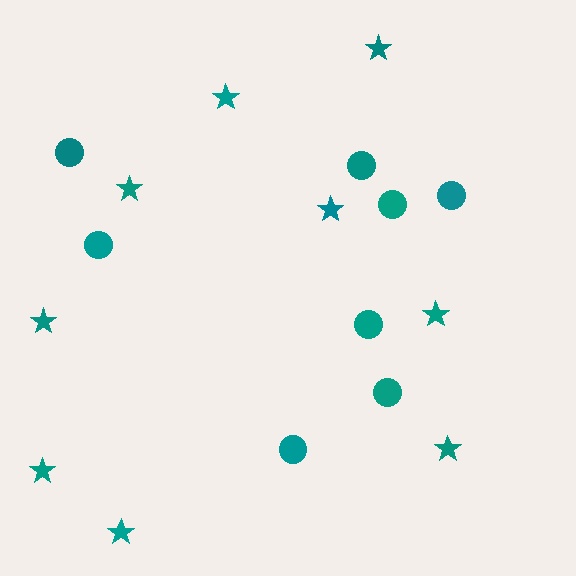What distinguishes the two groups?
There are 2 groups: one group of stars (9) and one group of circles (8).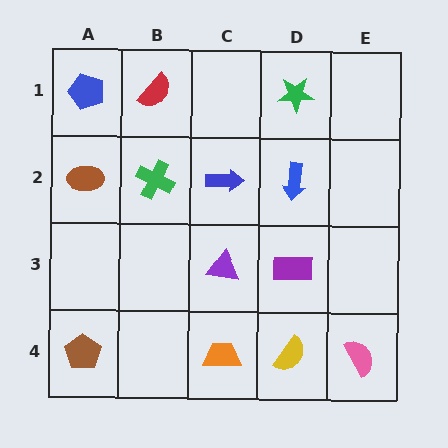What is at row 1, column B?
A red semicircle.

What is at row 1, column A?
A blue pentagon.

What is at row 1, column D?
A green star.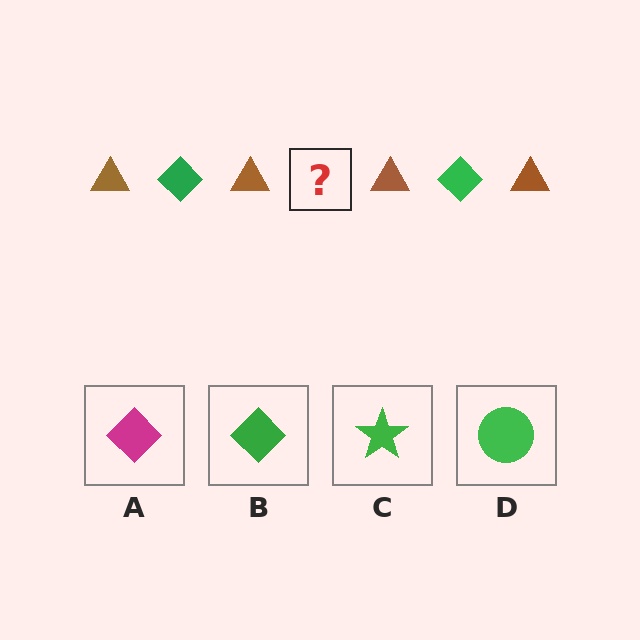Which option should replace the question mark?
Option B.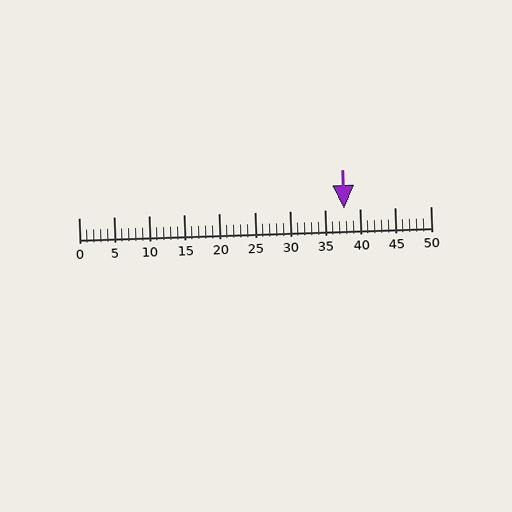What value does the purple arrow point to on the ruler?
The purple arrow points to approximately 38.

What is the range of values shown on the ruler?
The ruler shows values from 0 to 50.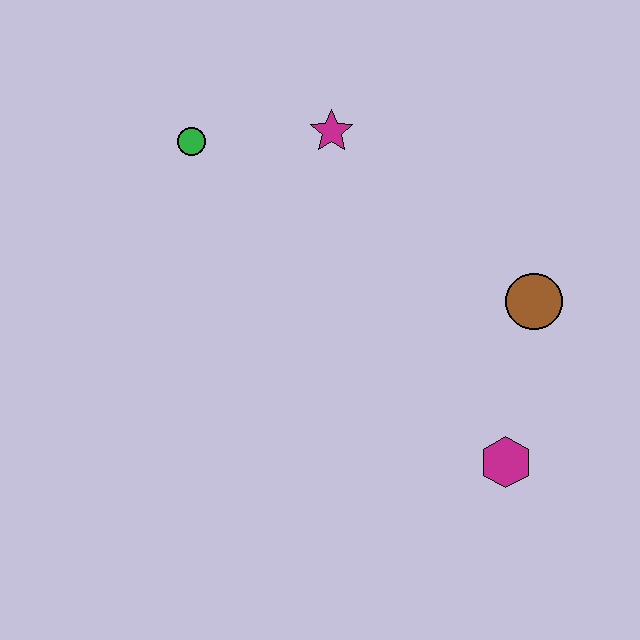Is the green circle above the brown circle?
Yes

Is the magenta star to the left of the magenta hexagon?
Yes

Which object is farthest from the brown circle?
The green circle is farthest from the brown circle.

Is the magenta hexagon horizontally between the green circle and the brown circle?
Yes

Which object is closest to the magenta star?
The green circle is closest to the magenta star.